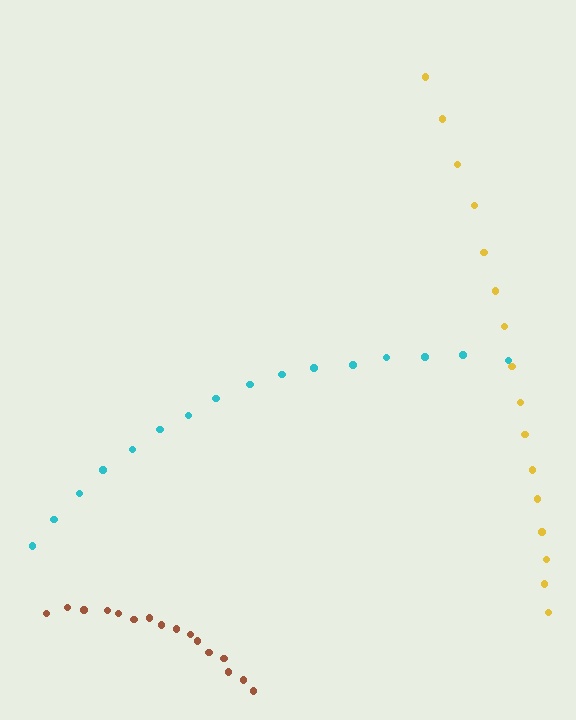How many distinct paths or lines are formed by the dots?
There are 3 distinct paths.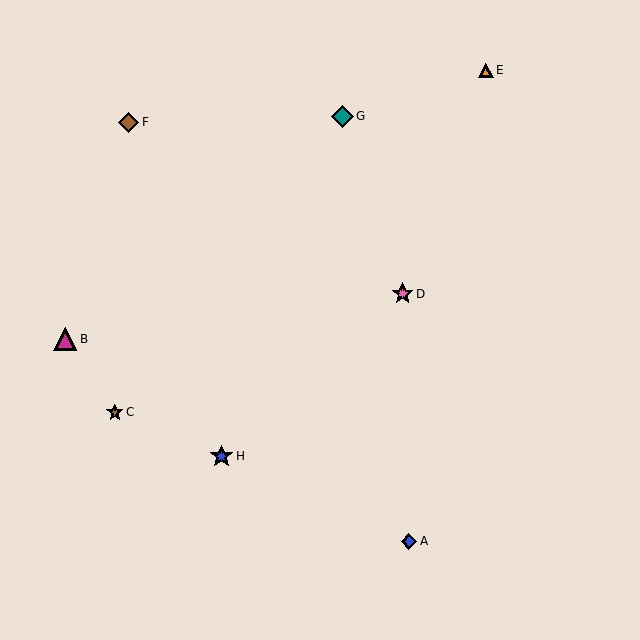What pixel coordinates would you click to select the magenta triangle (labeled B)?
Click at (65, 339) to select the magenta triangle B.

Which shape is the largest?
The magenta triangle (labeled B) is the largest.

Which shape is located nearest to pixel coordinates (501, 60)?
The orange triangle (labeled E) at (486, 70) is nearest to that location.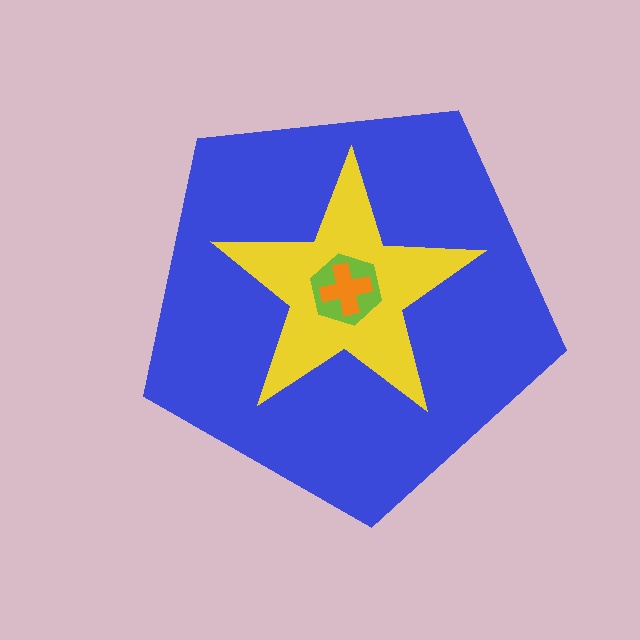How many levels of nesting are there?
4.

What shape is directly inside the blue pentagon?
The yellow star.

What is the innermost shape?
The orange cross.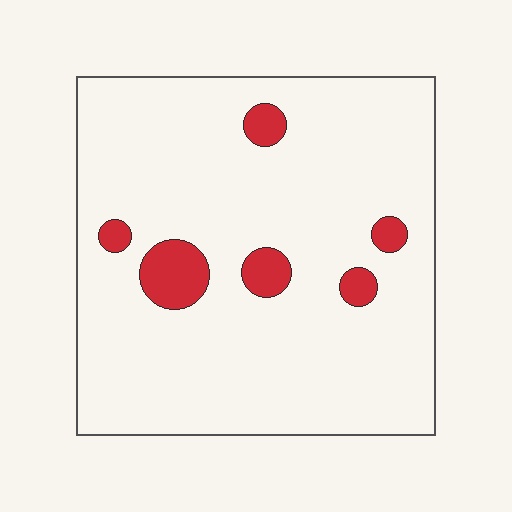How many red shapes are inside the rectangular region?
6.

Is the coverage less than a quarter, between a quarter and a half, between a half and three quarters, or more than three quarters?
Less than a quarter.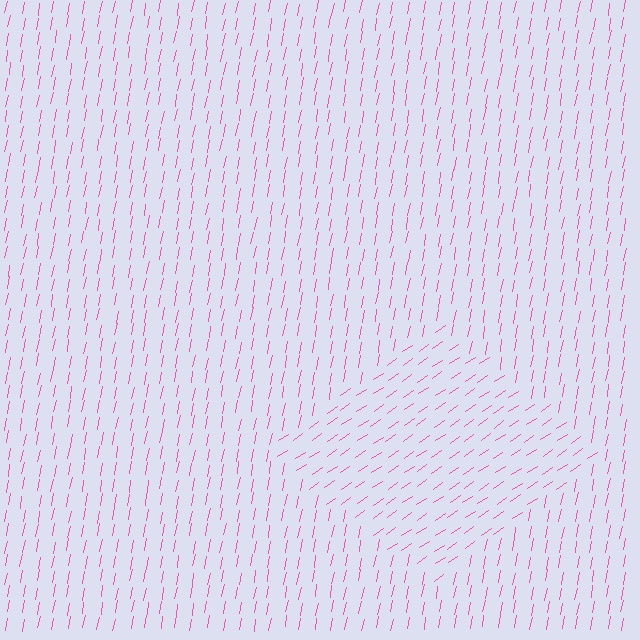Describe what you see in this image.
The image is filled with small pink line segments. A diamond region in the image has lines oriented differently from the surrounding lines, creating a visible texture boundary.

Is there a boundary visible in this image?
Yes, there is a texture boundary formed by a change in line orientation.